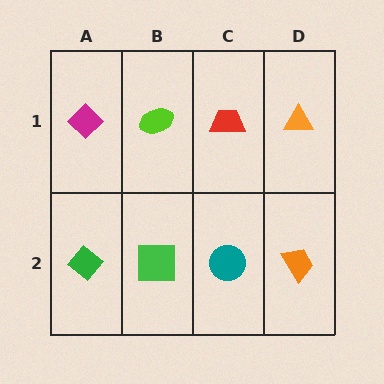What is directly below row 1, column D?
An orange trapezoid.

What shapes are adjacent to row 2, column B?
A lime ellipse (row 1, column B), a green diamond (row 2, column A), a teal circle (row 2, column C).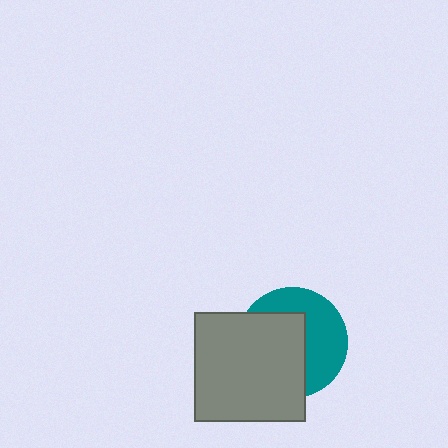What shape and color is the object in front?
The object in front is a gray rectangle.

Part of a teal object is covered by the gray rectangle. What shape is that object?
It is a circle.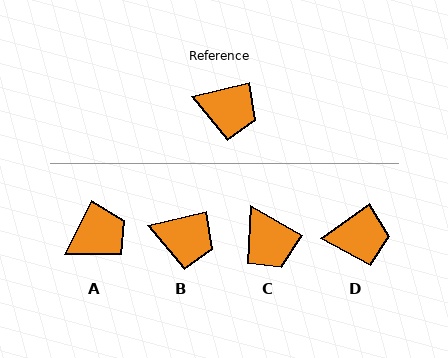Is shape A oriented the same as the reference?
No, it is off by about 51 degrees.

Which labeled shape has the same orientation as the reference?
B.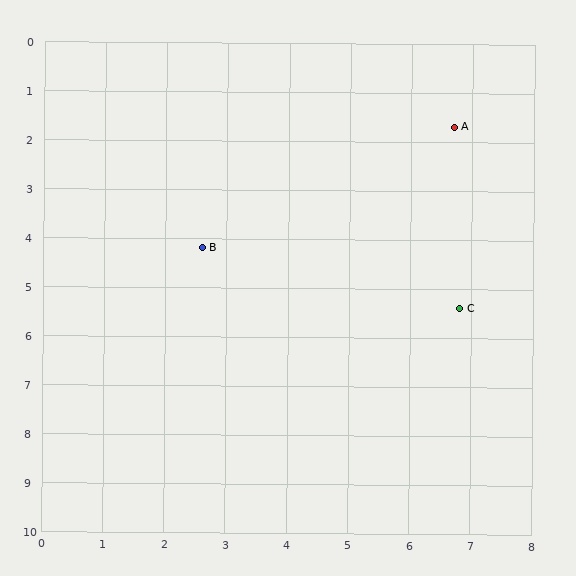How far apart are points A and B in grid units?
Points A and B are about 4.8 grid units apart.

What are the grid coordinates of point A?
Point A is at approximately (6.7, 1.7).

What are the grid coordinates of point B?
Point B is at approximately (2.6, 4.2).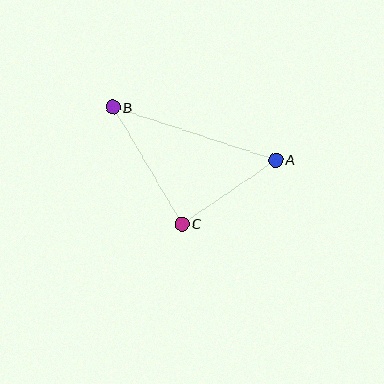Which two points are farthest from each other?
Points A and B are farthest from each other.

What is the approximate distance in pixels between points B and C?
The distance between B and C is approximately 135 pixels.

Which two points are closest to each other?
Points A and C are closest to each other.